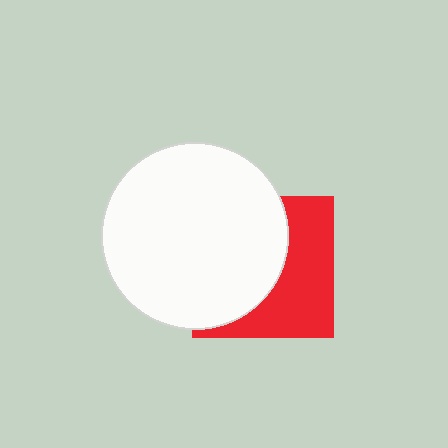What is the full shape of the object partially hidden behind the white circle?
The partially hidden object is a red square.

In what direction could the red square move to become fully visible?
The red square could move right. That would shift it out from behind the white circle entirely.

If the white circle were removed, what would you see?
You would see the complete red square.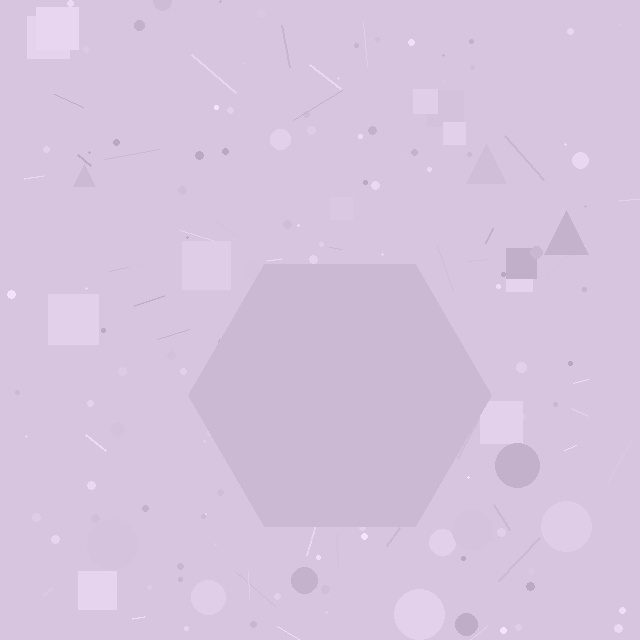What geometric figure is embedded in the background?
A hexagon is embedded in the background.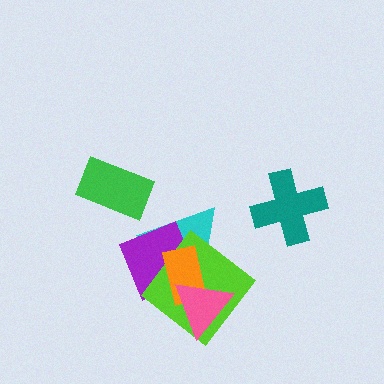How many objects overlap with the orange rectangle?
4 objects overlap with the orange rectangle.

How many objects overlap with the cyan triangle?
4 objects overlap with the cyan triangle.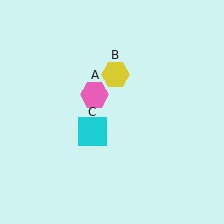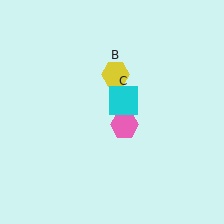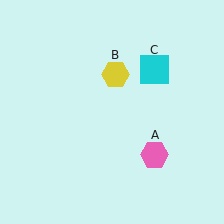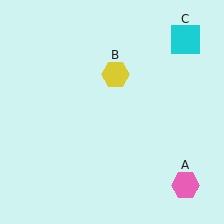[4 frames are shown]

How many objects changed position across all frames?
2 objects changed position: pink hexagon (object A), cyan square (object C).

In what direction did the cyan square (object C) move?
The cyan square (object C) moved up and to the right.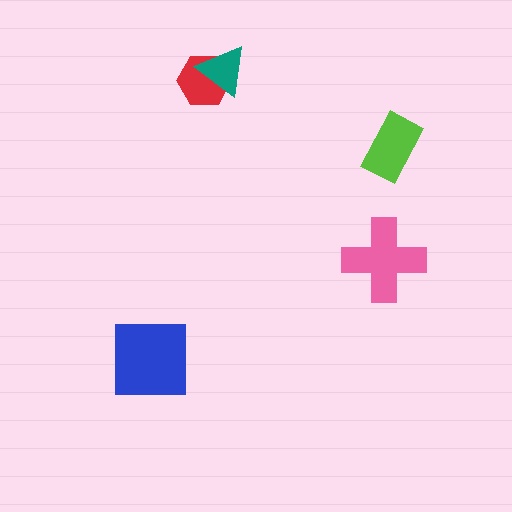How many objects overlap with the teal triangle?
1 object overlaps with the teal triangle.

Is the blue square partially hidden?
No, no other shape covers it.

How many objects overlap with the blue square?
0 objects overlap with the blue square.